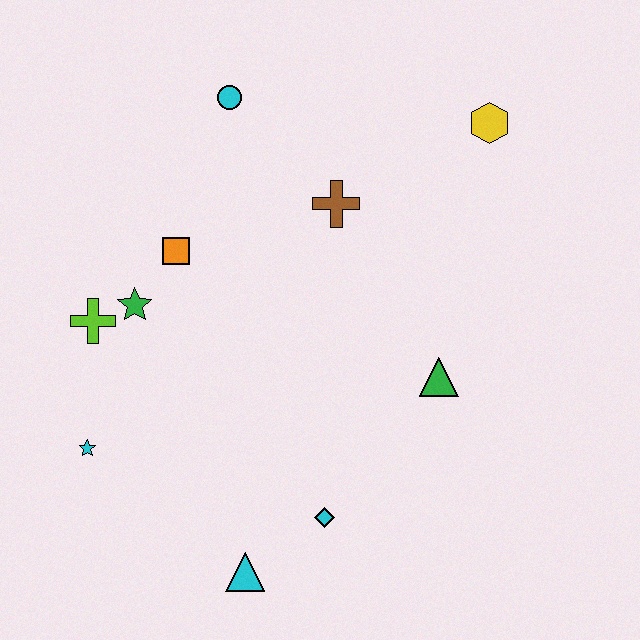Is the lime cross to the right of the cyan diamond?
No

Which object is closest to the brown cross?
The cyan circle is closest to the brown cross.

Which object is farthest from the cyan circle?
The cyan triangle is farthest from the cyan circle.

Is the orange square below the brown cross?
Yes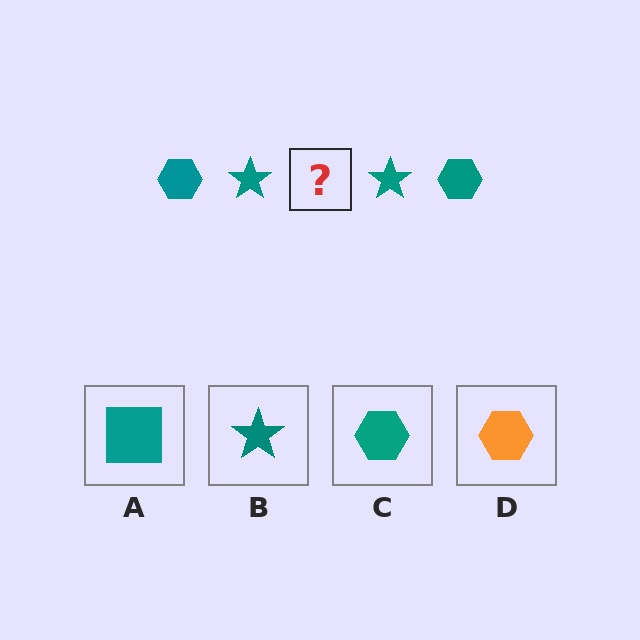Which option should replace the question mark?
Option C.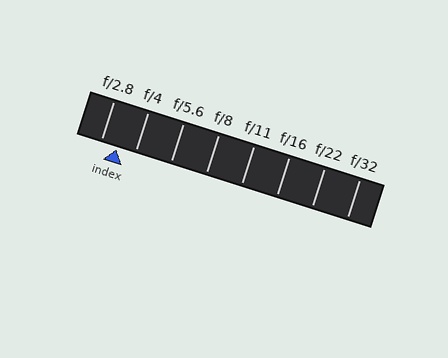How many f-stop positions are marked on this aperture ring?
There are 8 f-stop positions marked.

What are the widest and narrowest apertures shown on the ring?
The widest aperture shown is f/2.8 and the narrowest is f/32.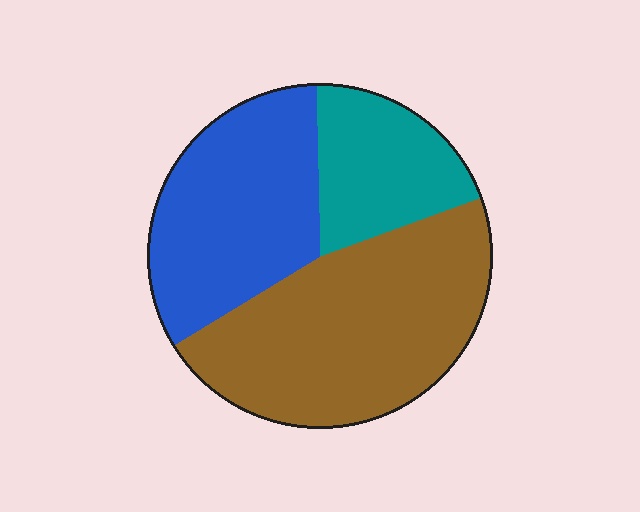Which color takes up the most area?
Brown, at roughly 45%.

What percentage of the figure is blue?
Blue takes up about one third (1/3) of the figure.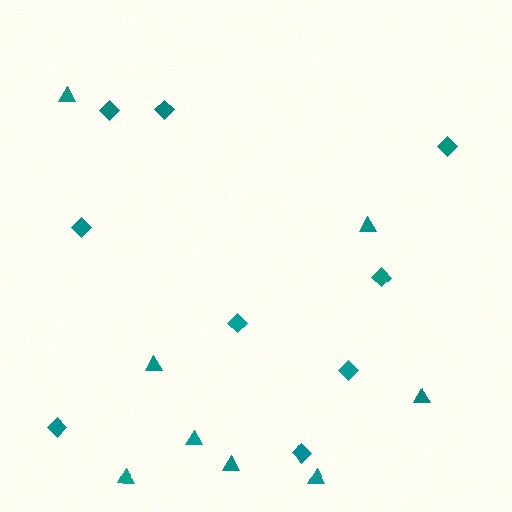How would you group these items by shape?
There are 2 groups: one group of diamonds (9) and one group of triangles (8).